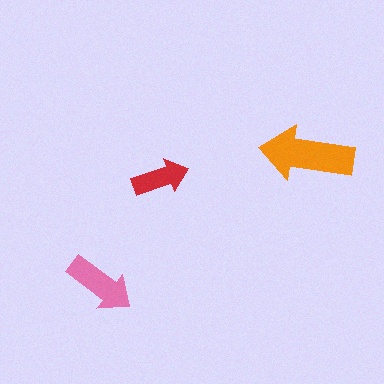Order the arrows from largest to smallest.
the orange one, the pink one, the red one.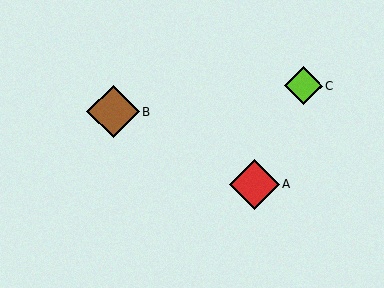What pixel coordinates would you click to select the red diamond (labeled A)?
Click at (254, 185) to select the red diamond A.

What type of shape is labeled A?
Shape A is a red diamond.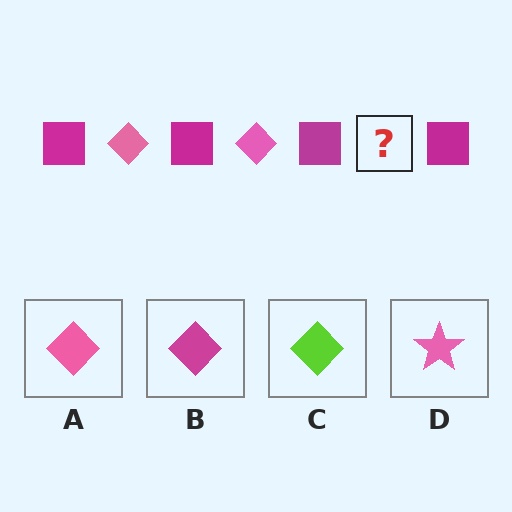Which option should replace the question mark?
Option A.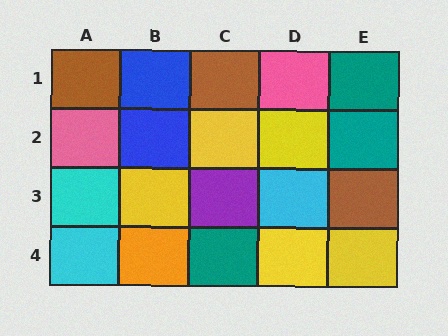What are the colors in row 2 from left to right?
Pink, blue, yellow, yellow, teal.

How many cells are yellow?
5 cells are yellow.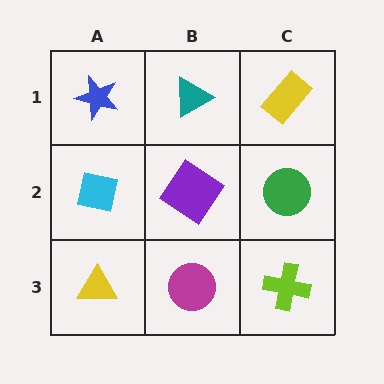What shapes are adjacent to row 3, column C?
A green circle (row 2, column C), a magenta circle (row 3, column B).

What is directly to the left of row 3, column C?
A magenta circle.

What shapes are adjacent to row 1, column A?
A cyan square (row 2, column A), a teal triangle (row 1, column B).